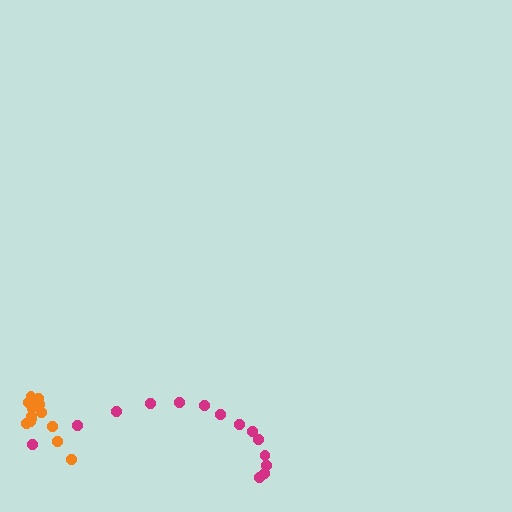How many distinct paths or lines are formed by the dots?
There are 2 distinct paths.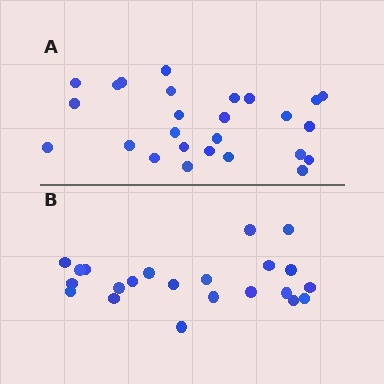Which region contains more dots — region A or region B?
Region A (the top region) has more dots.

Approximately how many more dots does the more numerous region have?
Region A has about 4 more dots than region B.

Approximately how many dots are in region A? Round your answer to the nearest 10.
About 30 dots. (The exact count is 26, which rounds to 30.)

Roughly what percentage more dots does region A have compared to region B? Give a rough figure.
About 20% more.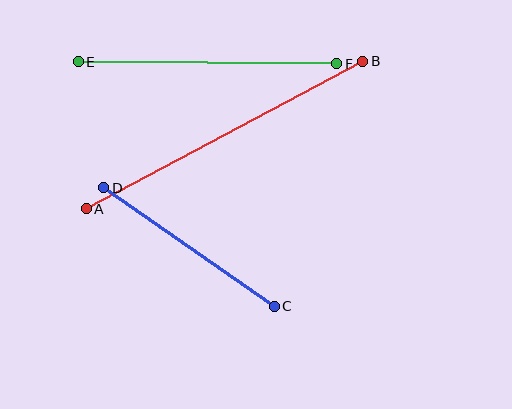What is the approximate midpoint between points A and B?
The midpoint is at approximately (224, 135) pixels.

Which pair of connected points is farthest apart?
Points A and B are farthest apart.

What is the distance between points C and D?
The distance is approximately 208 pixels.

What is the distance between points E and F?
The distance is approximately 259 pixels.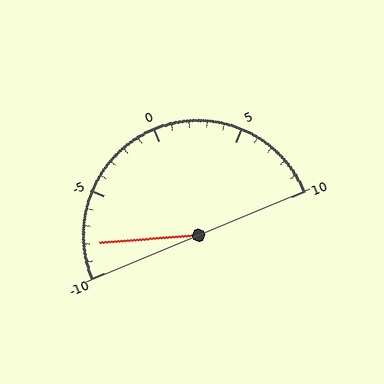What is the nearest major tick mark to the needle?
The nearest major tick mark is -10.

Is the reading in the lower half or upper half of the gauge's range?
The reading is in the lower half of the range (-10 to 10).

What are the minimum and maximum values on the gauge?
The gauge ranges from -10 to 10.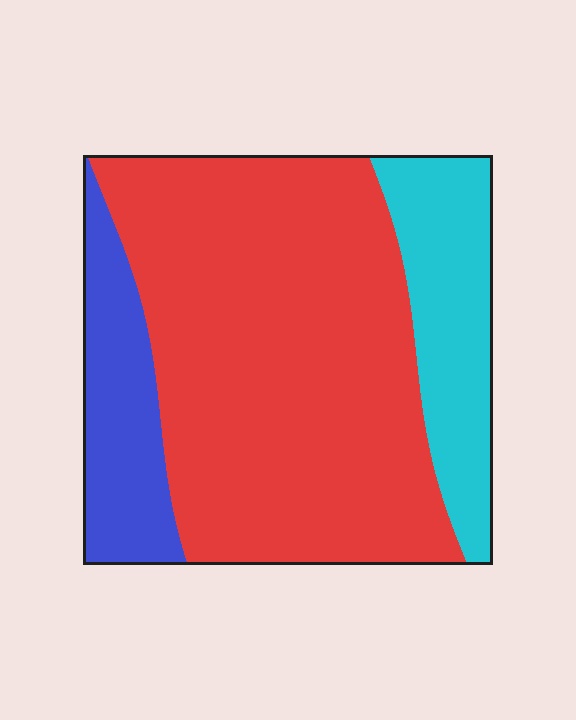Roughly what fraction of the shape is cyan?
Cyan takes up about one fifth (1/5) of the shape.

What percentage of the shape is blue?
Blue takes up less than a sixth of the shape.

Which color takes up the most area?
Red, at roughly 65%.